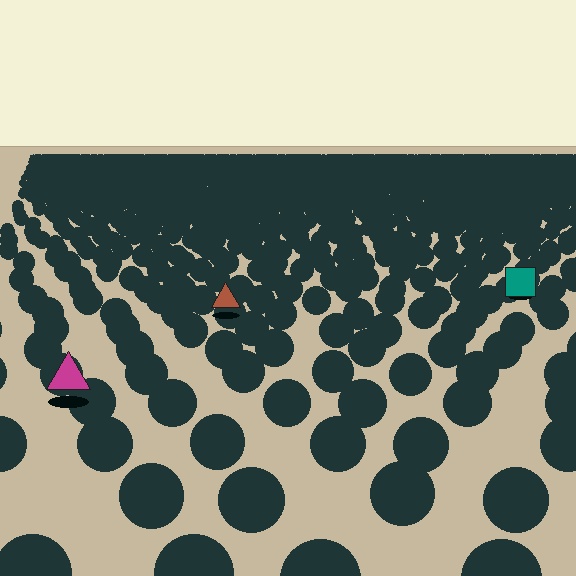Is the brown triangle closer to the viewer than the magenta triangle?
No. The magenta triangle is closer — you can tell from the texture gradient: the ground texture is coarser near it.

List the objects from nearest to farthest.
From nearest to farthest: the magenta triangle, the brown triangle, the teal square.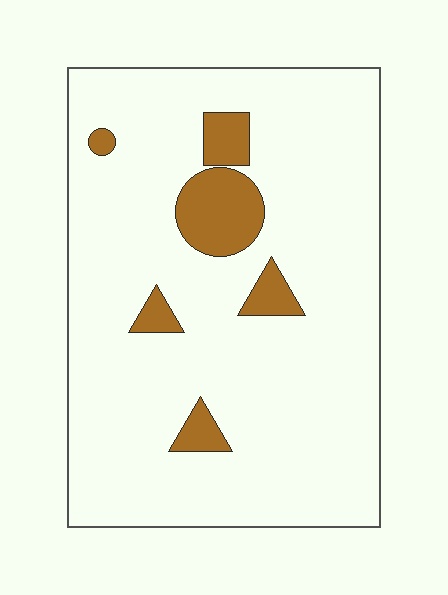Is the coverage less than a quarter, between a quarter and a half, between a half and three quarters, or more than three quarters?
Less than a quarter.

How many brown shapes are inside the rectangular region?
6.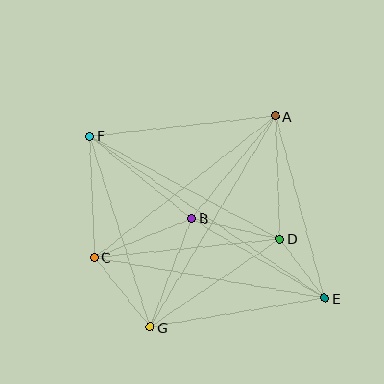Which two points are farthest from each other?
Points E and F are farthest from each other.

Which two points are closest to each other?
Points D and E are closest to each other.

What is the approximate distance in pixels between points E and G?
The distance between E and G is approximately 177 pixels.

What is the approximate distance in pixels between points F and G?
The distance between F and G is approximately 200 pixels.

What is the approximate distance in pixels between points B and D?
The distance between B and D is approximately 91 pixels.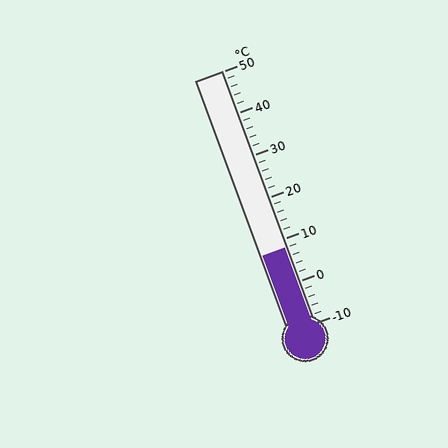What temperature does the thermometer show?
The thermometer shows approximately 8°C.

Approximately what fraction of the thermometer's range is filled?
The thermometer is filled to approximately 30% of its range.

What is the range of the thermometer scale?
The thermometer scale ranges from -10°C to 50°C.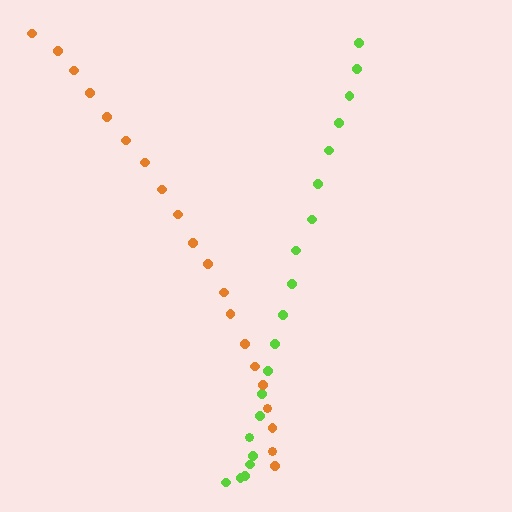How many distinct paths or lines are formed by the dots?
There are 2 distinct paths.